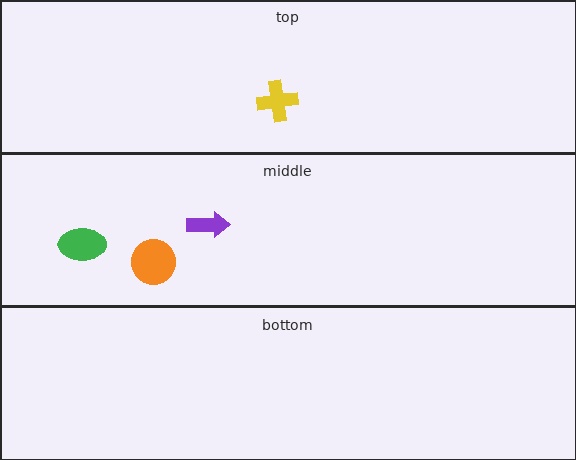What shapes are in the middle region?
The orange circle, the purple arrow, the green ellipse.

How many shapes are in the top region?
1.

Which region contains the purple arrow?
The middle region.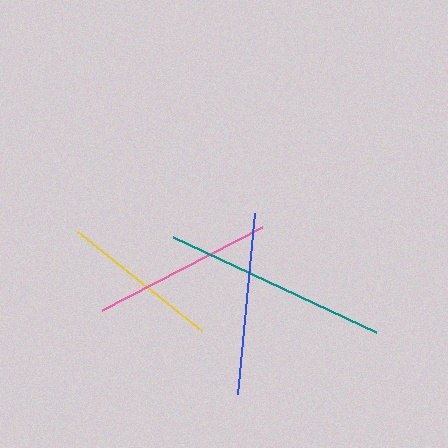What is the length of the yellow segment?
The yellow segment is approximately 159 pixels long.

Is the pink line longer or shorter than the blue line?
The blue line is longer than the pink line.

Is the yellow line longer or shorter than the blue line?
The blue line is longer than the yellow line.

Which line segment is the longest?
The teal line is the longest at approximately 224 pixels.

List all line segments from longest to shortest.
From longest to shortest: teal, blue, pink, yellow.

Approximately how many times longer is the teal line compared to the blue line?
The teal line is approximately 1.2 times the length of the blue line.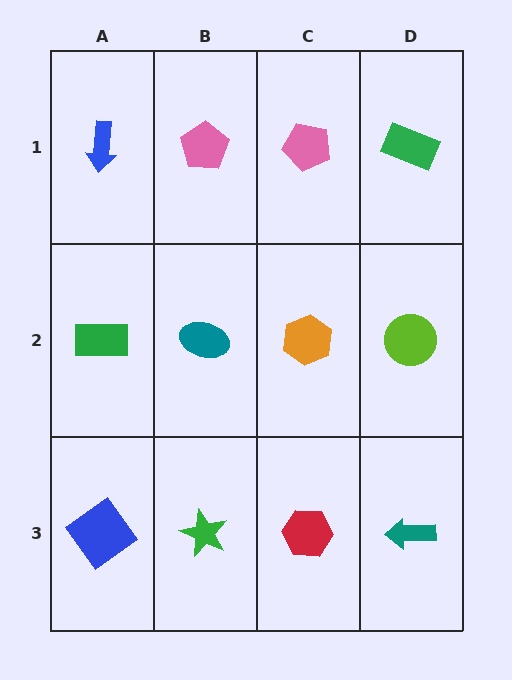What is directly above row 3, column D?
A lime circle.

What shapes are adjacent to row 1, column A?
A green rectangle (row 2, column A), a pink pentagon (row 1, column B).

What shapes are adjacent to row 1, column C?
An orange hexagon (row 2, column C), a pink pentagon (row 1, column B), a green rectangle (row 1, column D).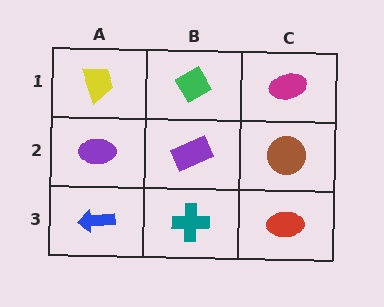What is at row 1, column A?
A yellow trapezoid.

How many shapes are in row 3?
3 shapes.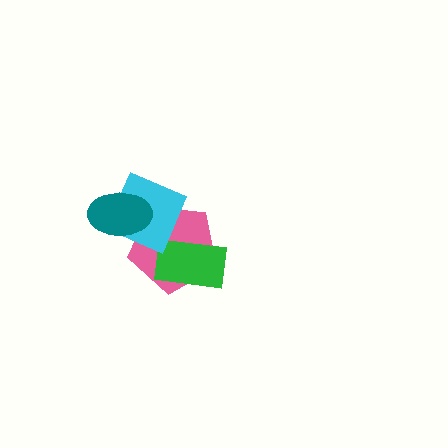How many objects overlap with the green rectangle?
1 object overlaps with the green rectangle.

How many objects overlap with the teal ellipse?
2 objects overlap with the teal ellipse.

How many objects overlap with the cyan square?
2 objects overlap with the cyan square.